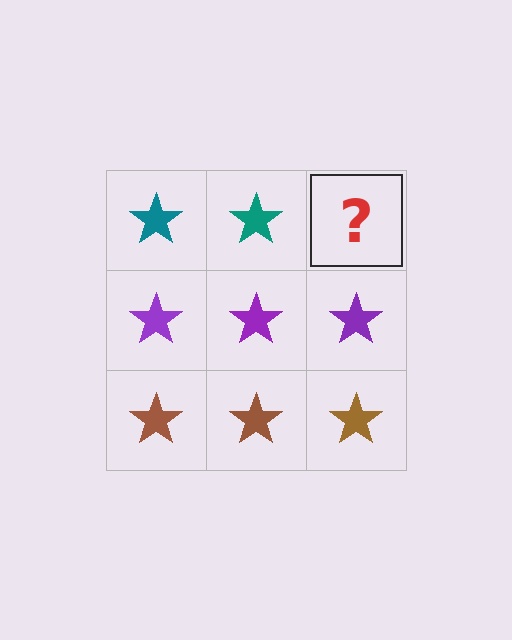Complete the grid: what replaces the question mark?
The question mark should be replaced with a teal star.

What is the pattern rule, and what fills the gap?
The rule is that each row has a consistent color. The gap should be filled with a teal star.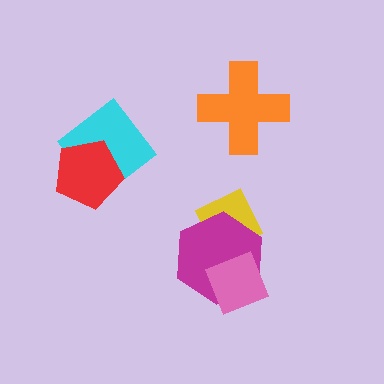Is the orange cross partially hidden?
No, no other shape covers it.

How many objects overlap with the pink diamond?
2 objects overlap with the pink diamond.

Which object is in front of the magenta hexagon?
The pink diamond is in front of the magenta hexagon.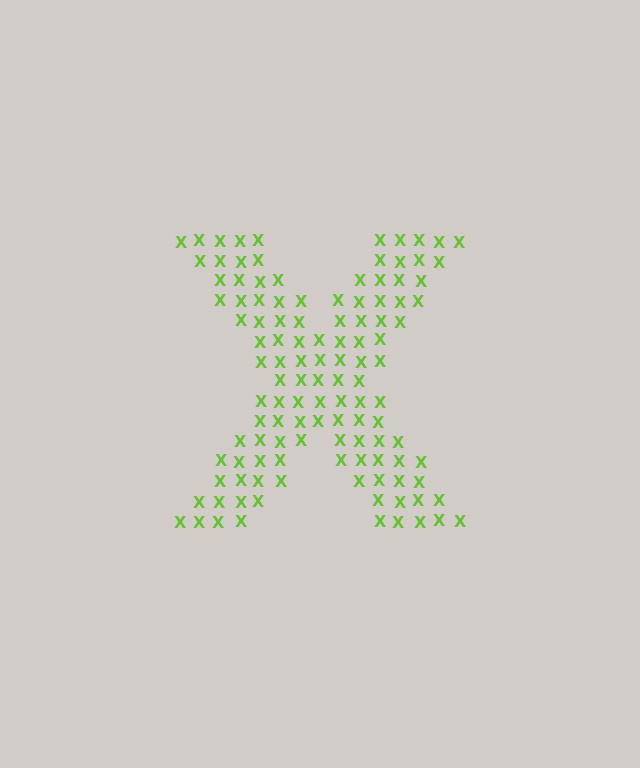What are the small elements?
The small elements are letter X's.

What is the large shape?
The large shape is the letter X.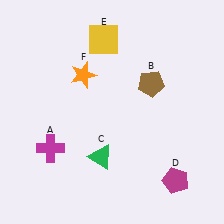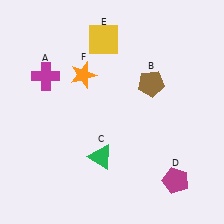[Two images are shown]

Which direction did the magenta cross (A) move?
The magenta cross (A) moved up.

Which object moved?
The magenta cross (A) moved up.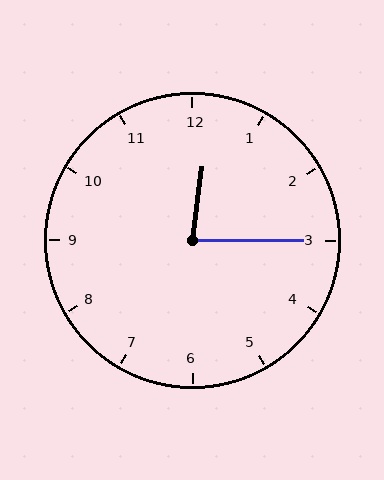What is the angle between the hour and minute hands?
Approximately 82 degrees.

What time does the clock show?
12:15.